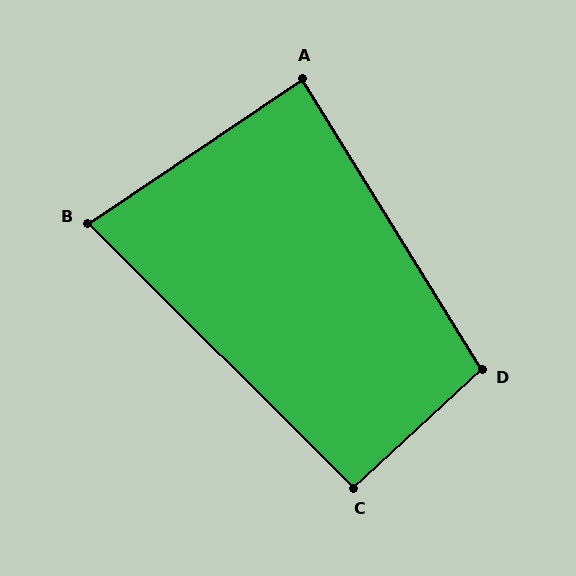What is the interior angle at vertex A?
Approximately 88 degrees (approximately right).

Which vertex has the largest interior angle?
D, at approximately 101 degrees.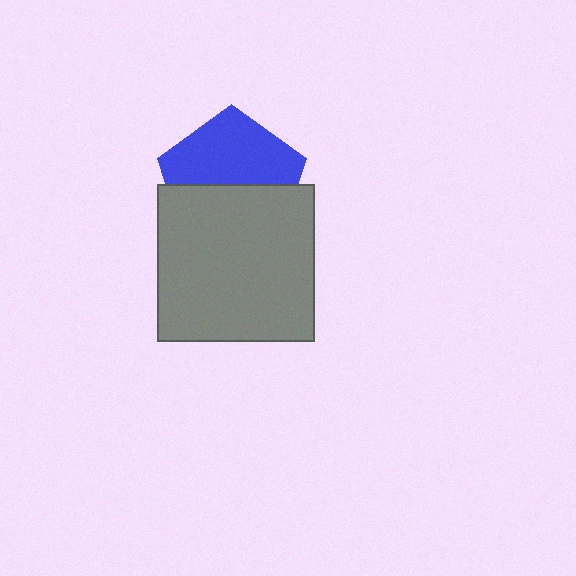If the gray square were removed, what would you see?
You would see the complete blue pentagon.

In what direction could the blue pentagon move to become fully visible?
The blue pentagon could move up. That would shift it out from behind the gray square entirely.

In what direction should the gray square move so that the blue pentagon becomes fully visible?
The gray square should move down. That is the shortest direction to clear the overlap and leave the blue pentagon fully visible.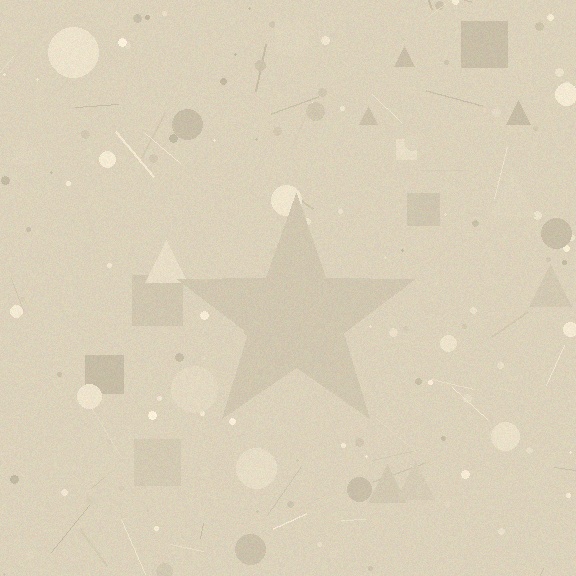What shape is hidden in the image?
A star is hidden in the image.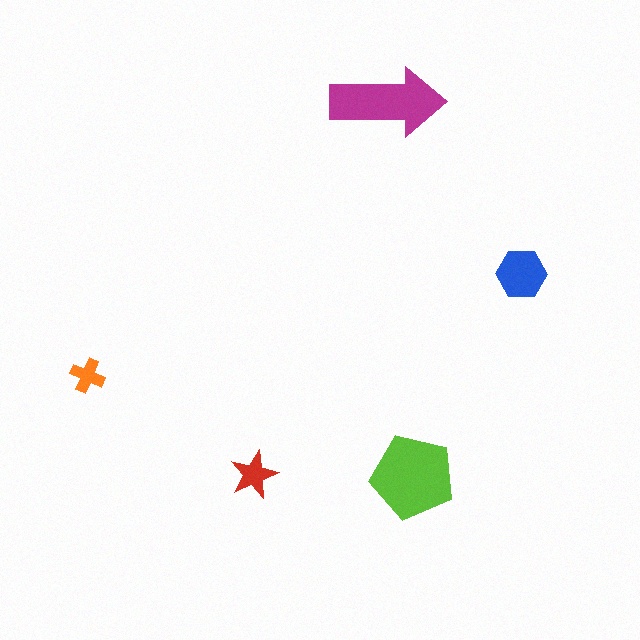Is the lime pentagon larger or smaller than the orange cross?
Larger.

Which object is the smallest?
The orange cross.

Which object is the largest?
The lime pentagon.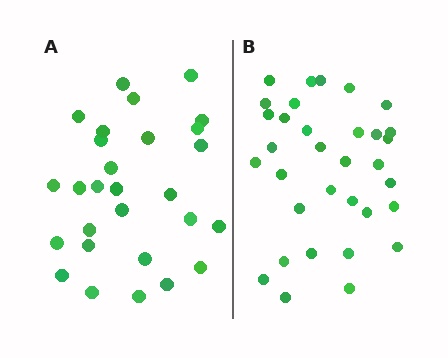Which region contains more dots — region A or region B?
Region B (the right region) has more dots.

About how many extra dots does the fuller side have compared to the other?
Region B has about 5 more dots than region A.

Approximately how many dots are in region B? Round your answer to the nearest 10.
About 30 dots. (The exact count is 33, which rounds to 30.)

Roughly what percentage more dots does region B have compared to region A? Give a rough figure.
About 20% more.